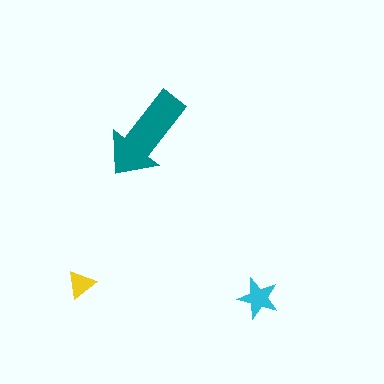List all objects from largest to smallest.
The teal arrow, the cyan star, the yellow triangle.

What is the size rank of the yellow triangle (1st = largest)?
3rd.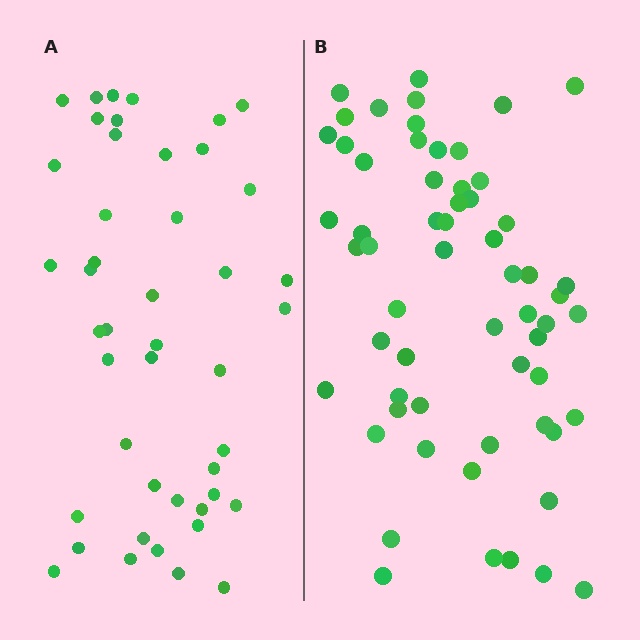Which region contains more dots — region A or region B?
Region B (the right region) has more dots.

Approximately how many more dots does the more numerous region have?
Region B has approximately 15 more dots than region A.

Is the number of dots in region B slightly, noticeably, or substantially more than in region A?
Region B has noticeably more, but not dramatically so. The ratio is roughly 1.3 to 1.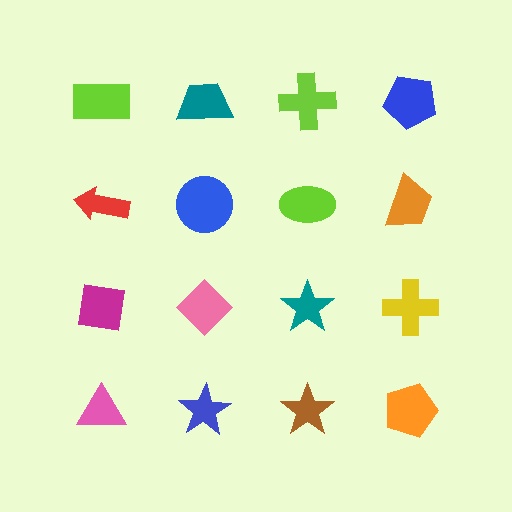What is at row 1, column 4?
A blue pentagon.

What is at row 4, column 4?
An orange pentagon.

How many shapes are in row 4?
4 shapes.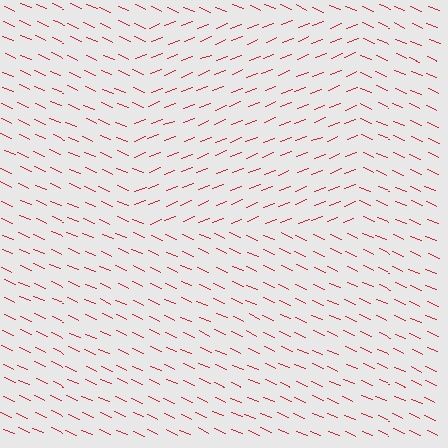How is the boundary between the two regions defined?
The boundary is defined purely by a change in line orientation (approximately 45 degrees difference). All lines are the same color and thickness.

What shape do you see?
I see a rectangle.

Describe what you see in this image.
The image is filled with small red line segments. A rectangle region in the image has lines oriented differently from the surrounding lines, creating a visible texture boundary.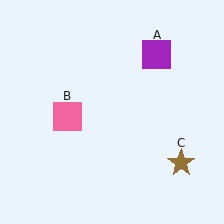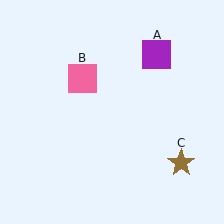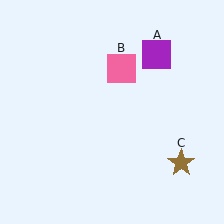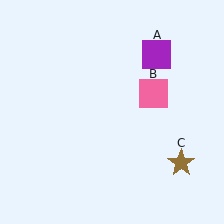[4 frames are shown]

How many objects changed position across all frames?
1 object changed position: pink square (object B).